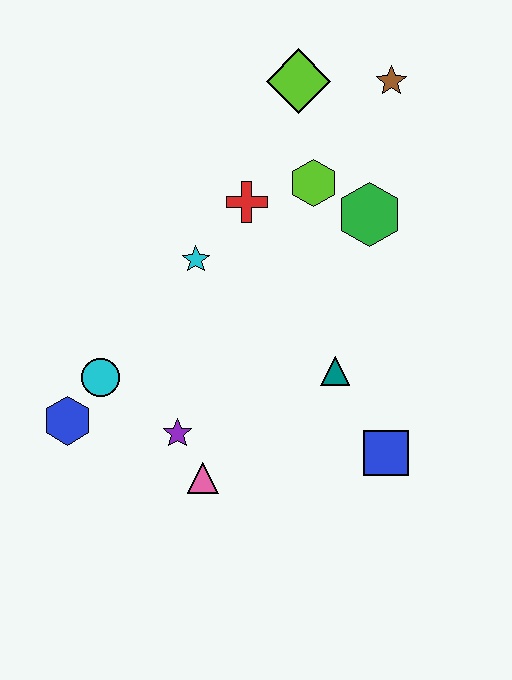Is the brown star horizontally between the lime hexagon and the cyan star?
No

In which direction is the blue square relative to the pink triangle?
The blue square is to the right of the pink triangle.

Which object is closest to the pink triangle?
The purple star is closest to the pink triangle.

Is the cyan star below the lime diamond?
Yes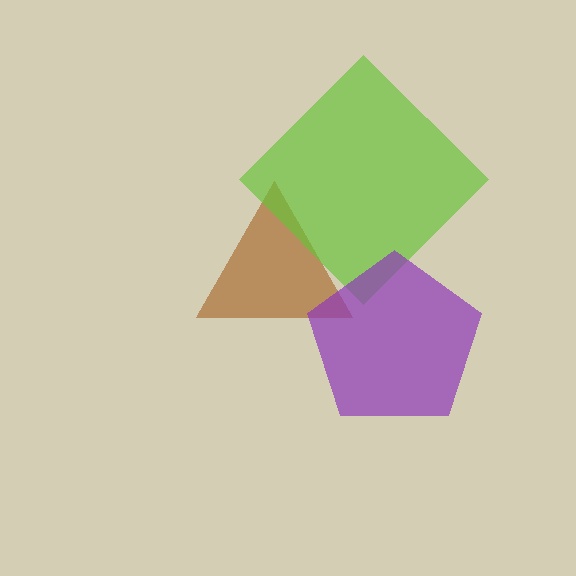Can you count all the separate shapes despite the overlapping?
Yes, there are 3 separate shapes.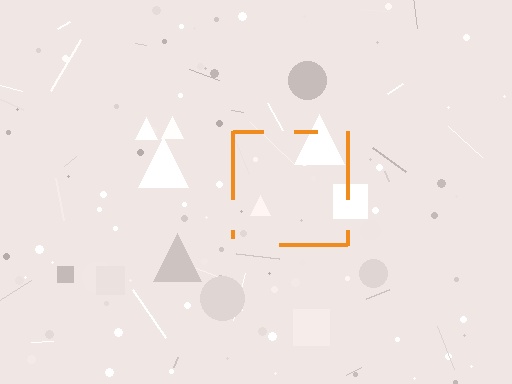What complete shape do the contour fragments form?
The contour fragments form a square.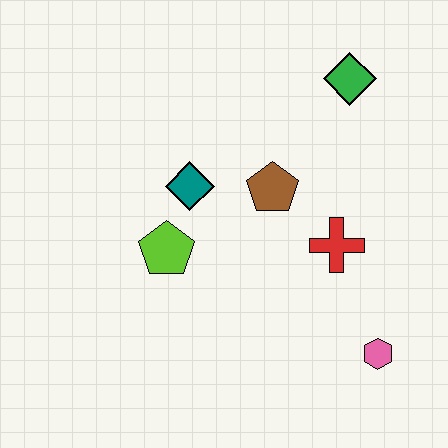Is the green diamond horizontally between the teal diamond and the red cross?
No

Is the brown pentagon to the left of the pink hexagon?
Yes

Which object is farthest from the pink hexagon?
The green diamond is farthest from the pink hexagon.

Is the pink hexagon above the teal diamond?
No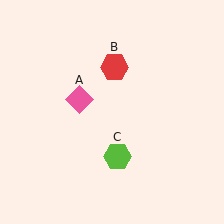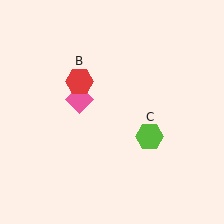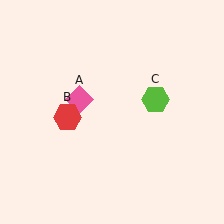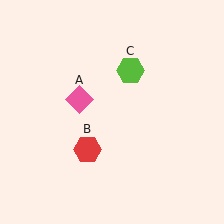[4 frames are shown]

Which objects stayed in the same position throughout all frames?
Pink diamond (object A) remained stationary.